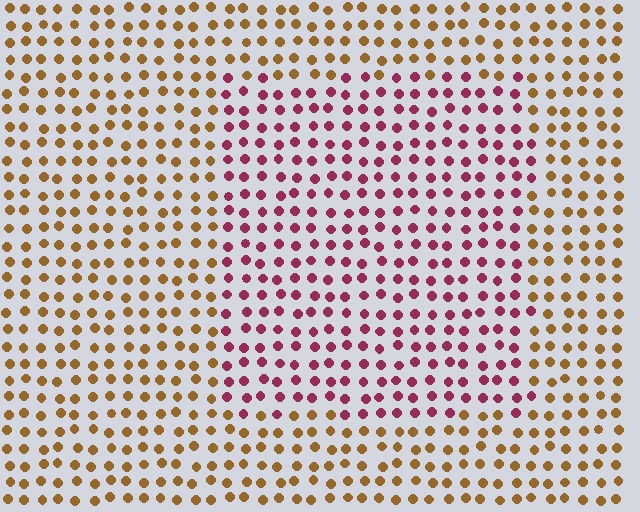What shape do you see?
I see a rectangle.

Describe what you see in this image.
The image is filled with small brown elements in a uniform arrangement. A rectangle-shaped region is visible where the elements are tinted to a slightly different hue, forming a subtle color boundary.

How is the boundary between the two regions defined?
The boundary is defined purely by a slight shift in hue (about 61 degrees). Spacing, size, and orientation are identical on both sides.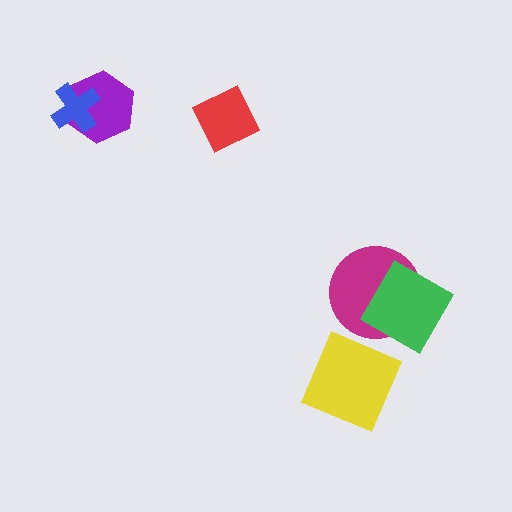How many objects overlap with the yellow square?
0 objects overlap with the yellow square.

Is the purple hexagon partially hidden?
Yes, it is partially covered by another shape.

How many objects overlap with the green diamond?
1 object overlaps with the green diamond.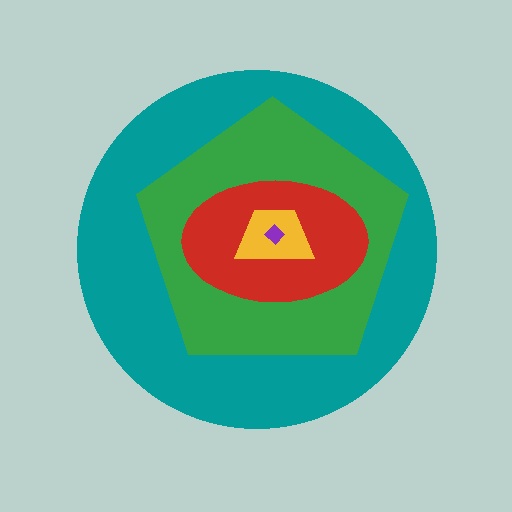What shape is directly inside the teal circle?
The green pentagon.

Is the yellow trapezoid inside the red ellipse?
Yes.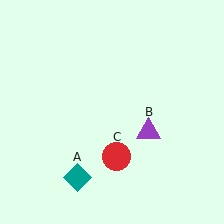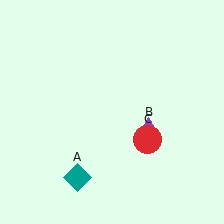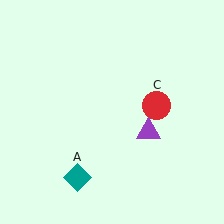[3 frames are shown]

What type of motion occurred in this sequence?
The red circle (object C) rotated counterclockwise around the center of the scene.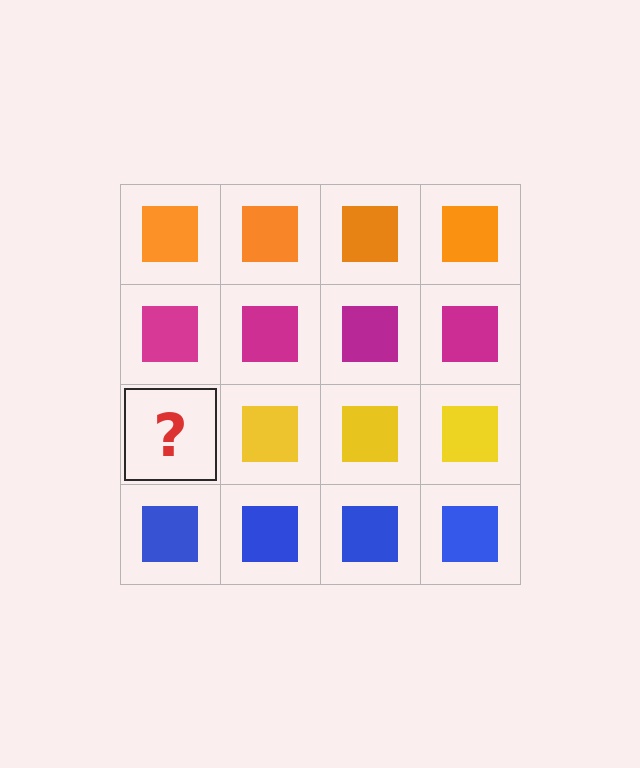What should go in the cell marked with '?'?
The missing cell should contain a yellow square.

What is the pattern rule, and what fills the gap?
The rule is that each row has a consistent color. The gap should be filled with a yellow square.